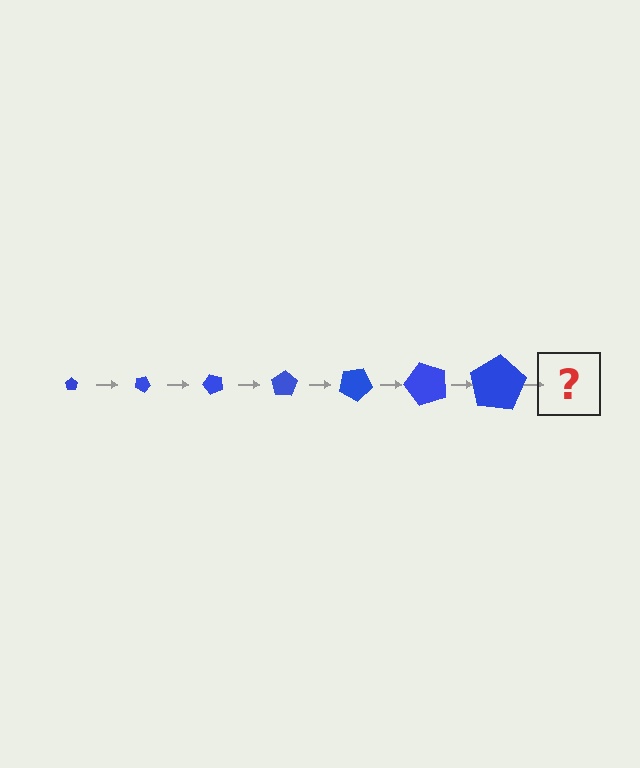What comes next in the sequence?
The next element should be a pentagon, larger than the previous one and rotated 175 degrees from the start.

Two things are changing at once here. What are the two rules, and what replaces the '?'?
The two rules are that the pentagon grows larger each step and it rotates 25 degrees each step. The '?' should be a pentagon, larger than the previous one and rotated 175 degrees from the start.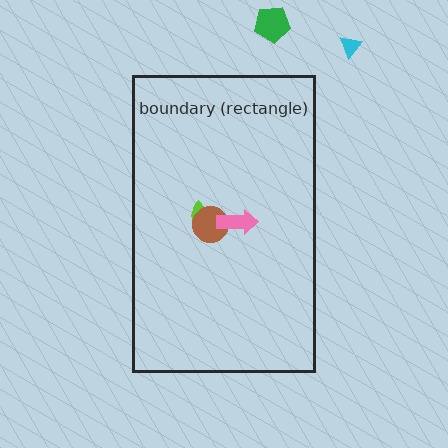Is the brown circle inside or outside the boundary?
Inside.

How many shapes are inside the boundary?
3 inside, 2 outside.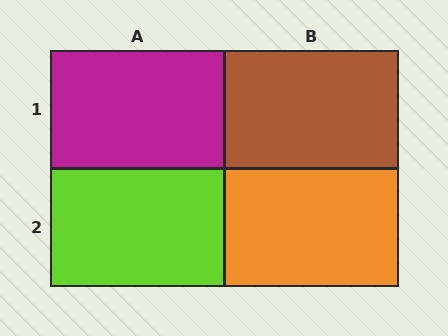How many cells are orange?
1 cell is orange.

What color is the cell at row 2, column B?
Orange.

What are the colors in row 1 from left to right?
Magenta, brown.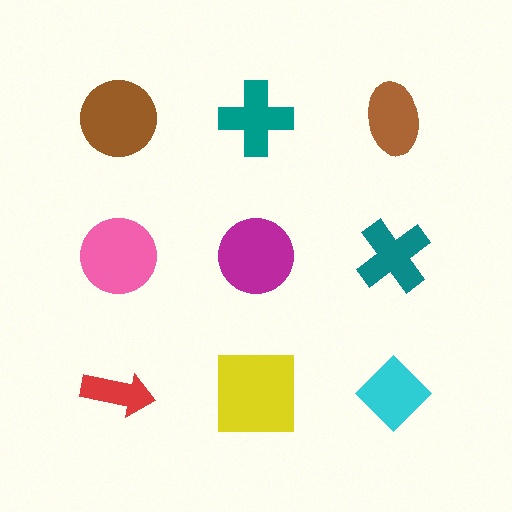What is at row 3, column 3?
A cyan diamond.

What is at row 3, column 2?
A yellow square.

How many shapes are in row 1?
3 shapes.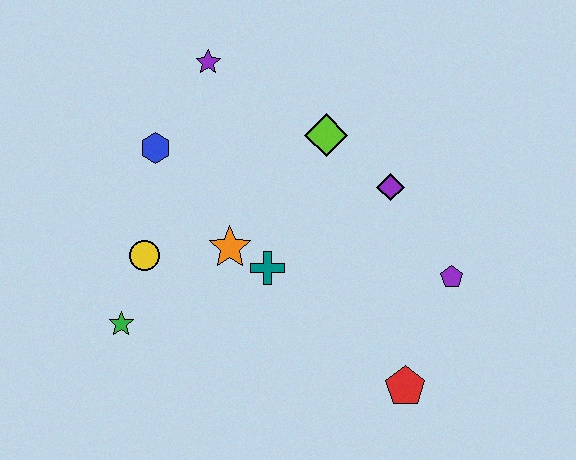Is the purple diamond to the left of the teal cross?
No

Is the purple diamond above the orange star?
Yes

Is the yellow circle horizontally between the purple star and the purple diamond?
No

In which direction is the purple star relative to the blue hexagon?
The purple star is above the blue hexagon.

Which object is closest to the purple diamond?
The lime diamond is closest to the purple diamond.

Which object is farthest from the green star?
The purple pentagon is farthest from the green star.